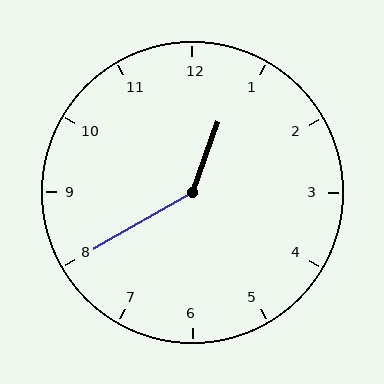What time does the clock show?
12:40.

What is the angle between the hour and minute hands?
Approximately 140 degrees.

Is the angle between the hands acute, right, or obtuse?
It is obtuse.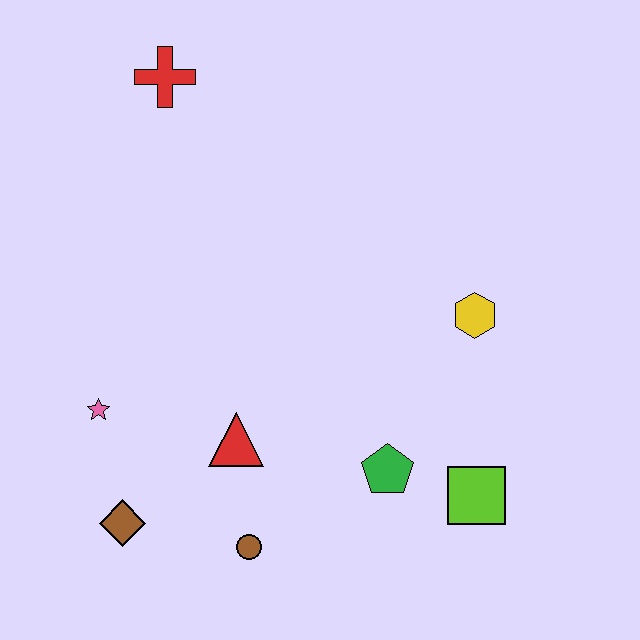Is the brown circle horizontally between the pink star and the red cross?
No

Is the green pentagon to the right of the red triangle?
Yes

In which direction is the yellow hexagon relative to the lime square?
The yellow hexagon is above the lime square.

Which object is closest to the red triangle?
The brown circle is closest to the red triangle.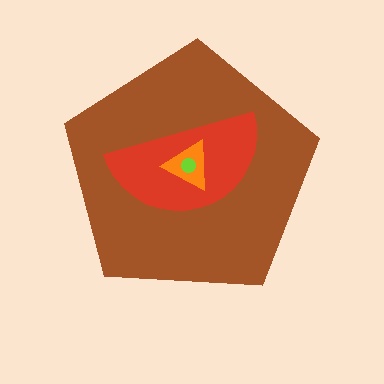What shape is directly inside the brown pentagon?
The red semicircle.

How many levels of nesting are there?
4.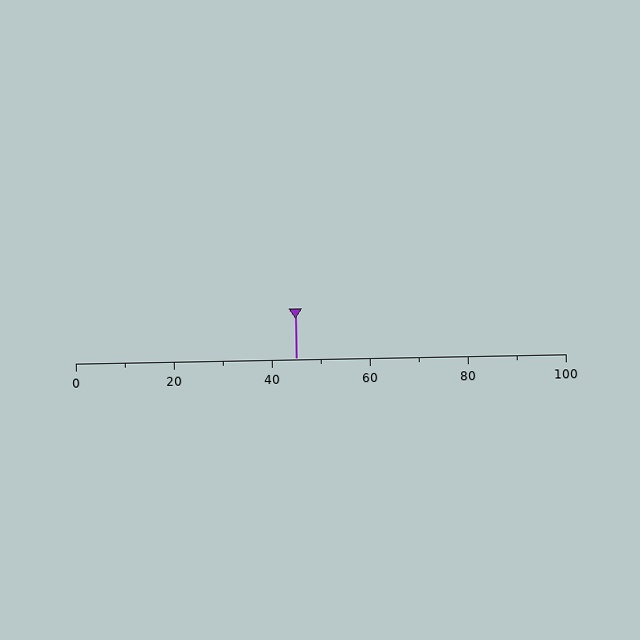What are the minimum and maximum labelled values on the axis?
The axis runs from 0 to 100.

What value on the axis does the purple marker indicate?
The marker indicates approximately 45.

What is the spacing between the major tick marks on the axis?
The major ticks are spaced 20 apart.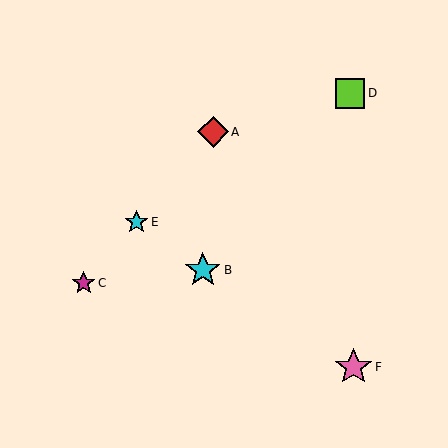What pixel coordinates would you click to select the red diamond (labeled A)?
Click at (213, 132) to select the red diamond A.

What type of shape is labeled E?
Shape E is a cyan star.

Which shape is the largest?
The pink star (labeled F) is the largest.